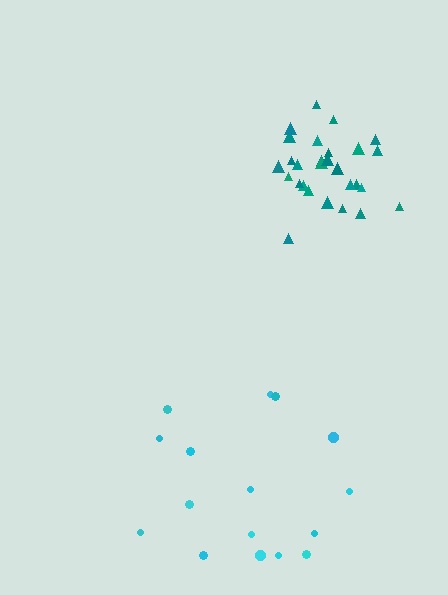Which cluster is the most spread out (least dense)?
Cyan.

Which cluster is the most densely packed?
Teal.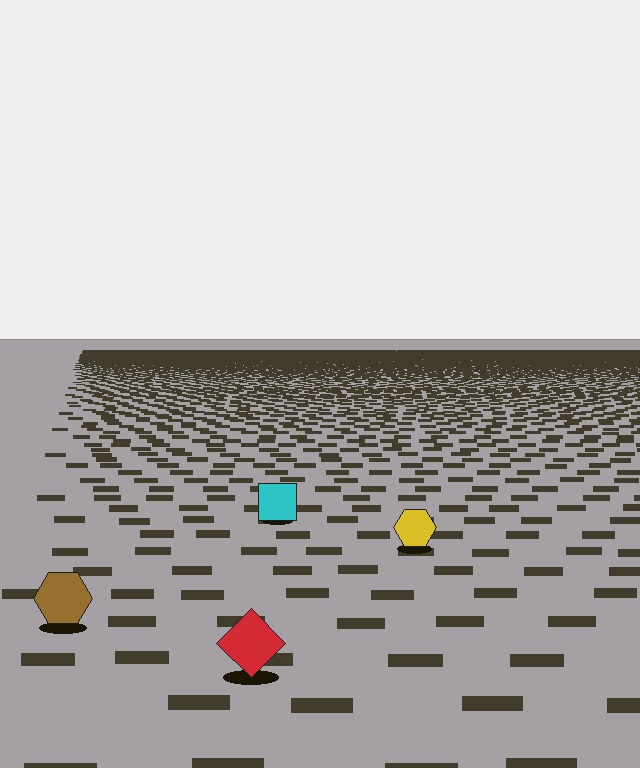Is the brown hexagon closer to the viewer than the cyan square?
Yes. The brown hexagon is closer — you can tell from the texture gradient: the ground texture is coarser near it.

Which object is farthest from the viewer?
The cyan square is farthest from the viewer. It appears smaller and the ground texture around it is denser.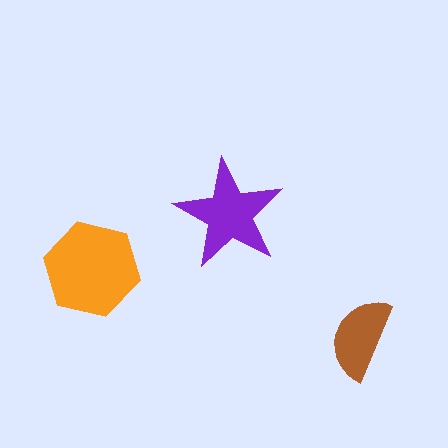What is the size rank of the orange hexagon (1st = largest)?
1st.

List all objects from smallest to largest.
The brown semicircle, the purple star, the orange hexagon.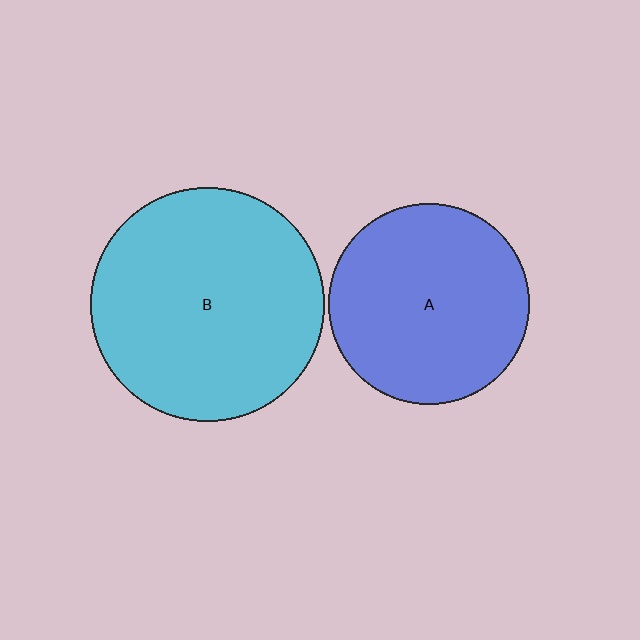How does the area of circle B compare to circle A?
Approximately 1.4 times.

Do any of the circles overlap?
No, none of the circles overlap.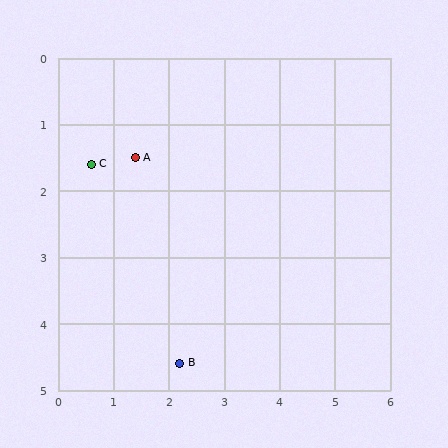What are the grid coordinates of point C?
Point C is at approximately (0.6, 1.6).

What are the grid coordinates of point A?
Point A is at approximately (1.4, 1.5).